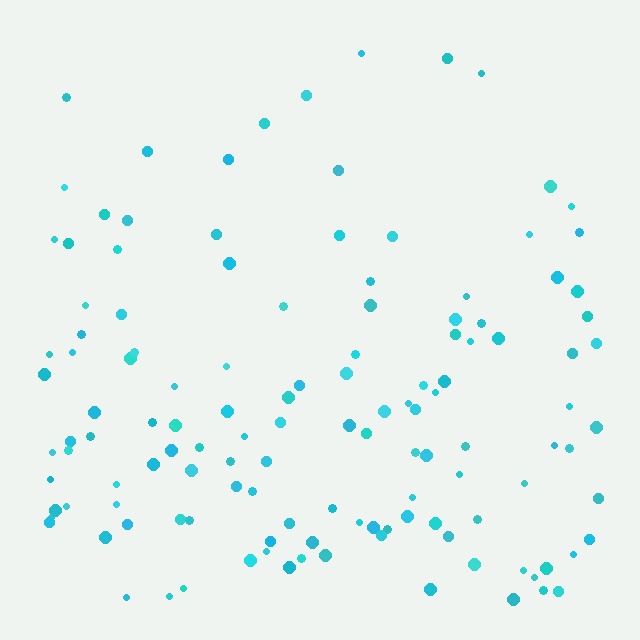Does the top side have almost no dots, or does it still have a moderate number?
Still a moderate number, just noticeably fewer than the bottom.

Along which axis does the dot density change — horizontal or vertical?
Vertical.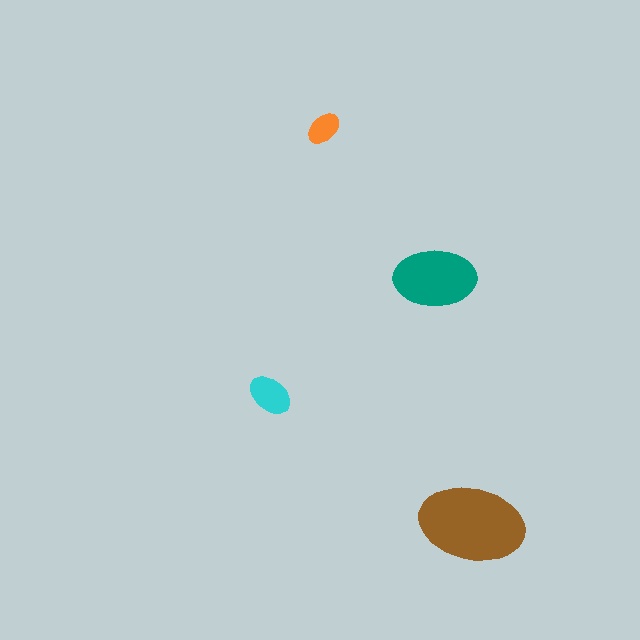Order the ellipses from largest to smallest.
the brown one, the teal one, the cyan one, the orange one.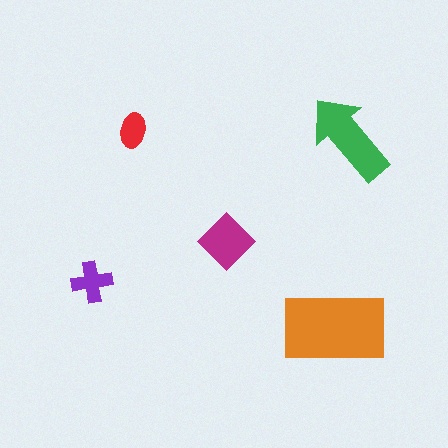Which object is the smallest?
The red ellipse.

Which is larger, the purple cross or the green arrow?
The green arrow.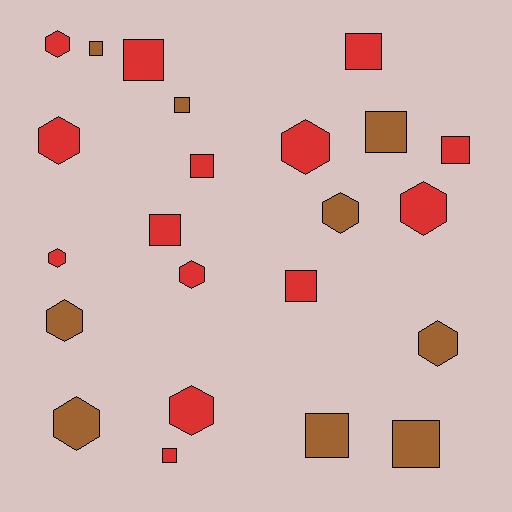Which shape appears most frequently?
Square, with 12 objects.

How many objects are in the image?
There are 23 objects.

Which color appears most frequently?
Red, with 14 objects.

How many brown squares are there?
There are 5 brown squares.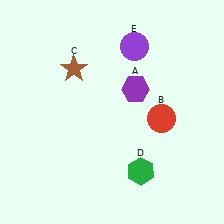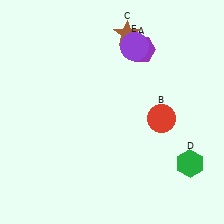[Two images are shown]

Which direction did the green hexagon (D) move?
The green hexagon (D) moved right.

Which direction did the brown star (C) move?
The brown star (C) moved right.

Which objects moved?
The objects that moved are: the purple hexagon (A), the brown star (C), the green hexagon (D).